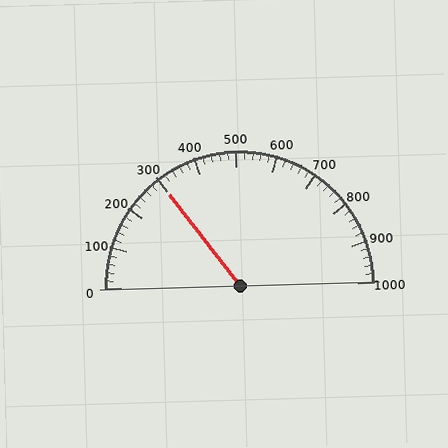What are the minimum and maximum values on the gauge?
The gauge ranges from 0 to 1000.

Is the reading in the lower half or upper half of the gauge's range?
The reading is in the lower half of the range (0 to 1000).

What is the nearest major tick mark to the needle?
The nearest major tick mark is 300.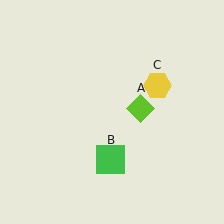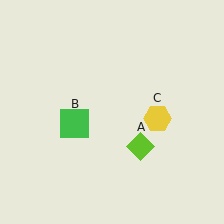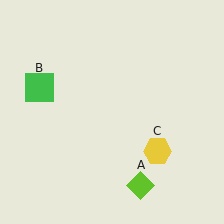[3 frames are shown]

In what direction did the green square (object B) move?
The green square (object B) moved up and to the left.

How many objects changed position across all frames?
3 objects changed position: lime diamond (object A), green square (object B), yellow hexagon (object C).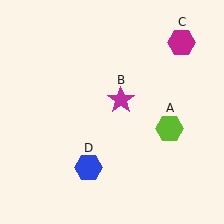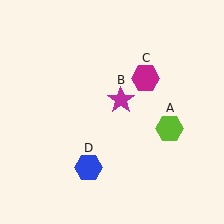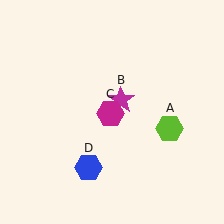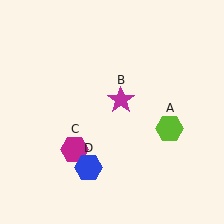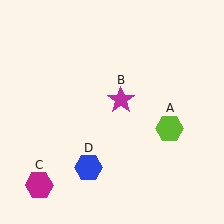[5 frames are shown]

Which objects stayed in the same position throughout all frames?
Lime hexagon (object A) and magenta star (object B) and blue hexagon (object D) remained stationary.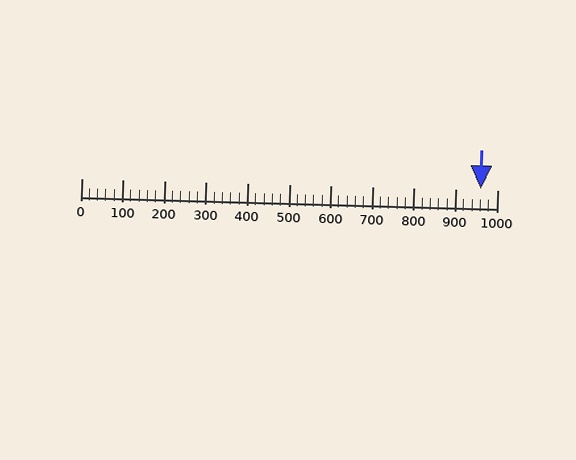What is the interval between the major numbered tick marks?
The major tick marks are spaced 100 units apart.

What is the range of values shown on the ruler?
The ruler shows values from 0 to 1000.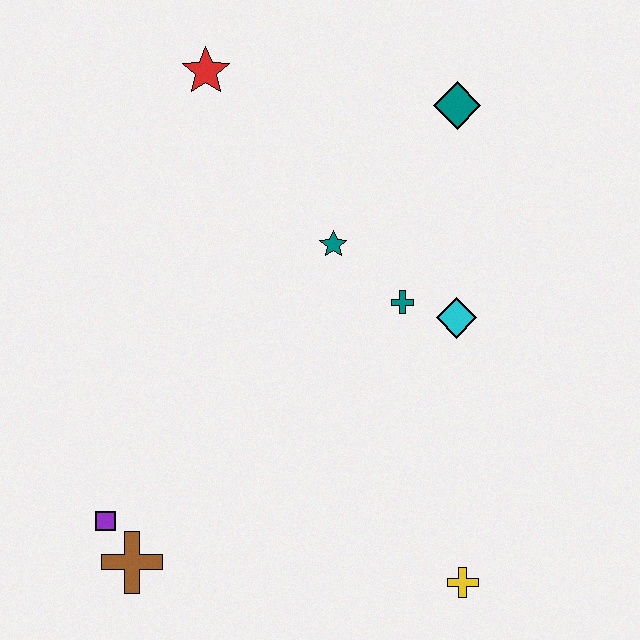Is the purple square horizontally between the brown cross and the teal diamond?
No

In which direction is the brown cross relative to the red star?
The brown cross is below the red star.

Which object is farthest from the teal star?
The brown cross is farthest from the teal star.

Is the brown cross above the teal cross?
No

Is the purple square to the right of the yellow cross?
No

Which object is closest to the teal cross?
The cyan diamond is closest to the teal cross.